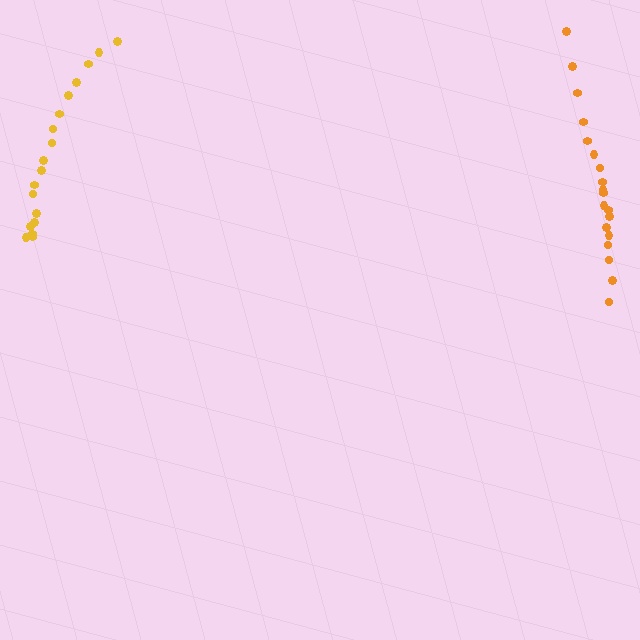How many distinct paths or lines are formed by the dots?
There are 2 distinct paths.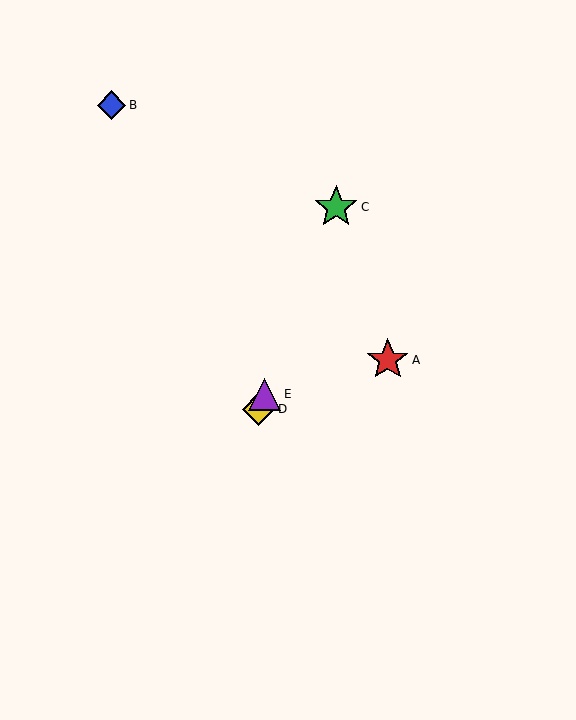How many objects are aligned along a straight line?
3 objects (C, D, E) are aligned along a straight line.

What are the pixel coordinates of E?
Object E is at (264, 394).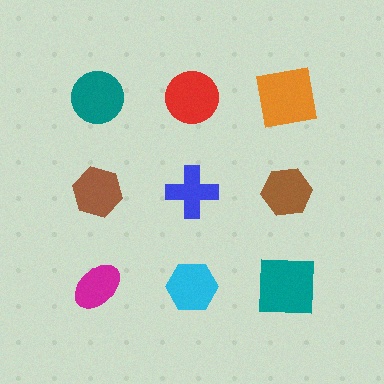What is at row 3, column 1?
A magenta ellipse.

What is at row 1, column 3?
An orange square.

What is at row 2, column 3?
A brown hexagon.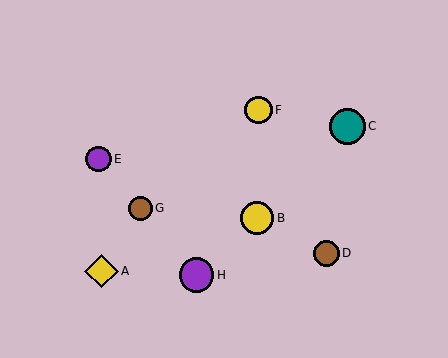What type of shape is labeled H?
Shape H is a purple circle.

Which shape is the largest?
The teal circle (labeled C) is the largest.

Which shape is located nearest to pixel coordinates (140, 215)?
The brown circle (labeled G) at (140, 208) is nearest to that location.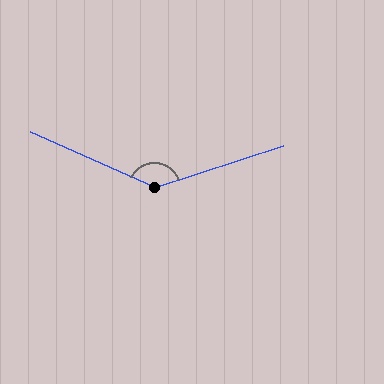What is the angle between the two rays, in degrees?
Approximately 138 degrees.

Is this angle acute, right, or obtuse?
It is obtuse.